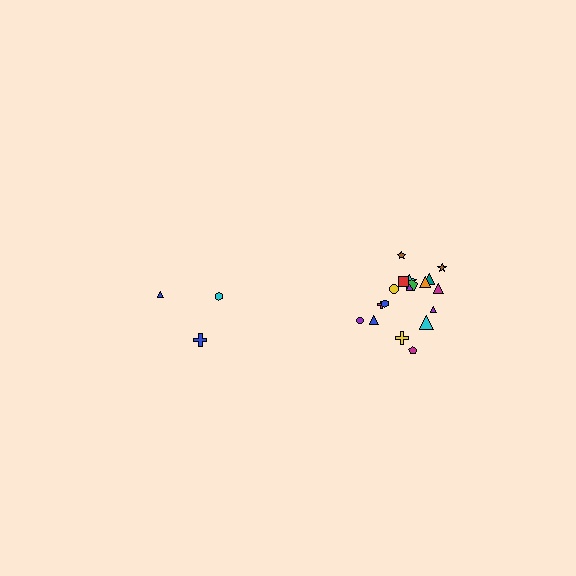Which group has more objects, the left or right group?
The right group.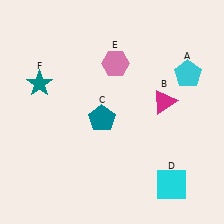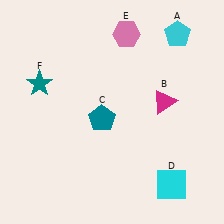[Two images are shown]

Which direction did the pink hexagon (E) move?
The pink hexagon (E) moved up.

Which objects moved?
The objects that moved are: the cyan pentagon (A), the pink hexagon (E).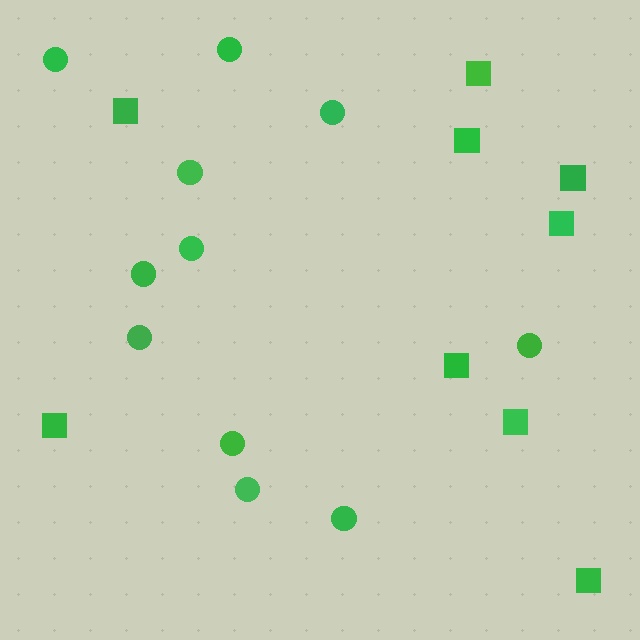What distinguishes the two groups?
There are 2 groups: one group of circles (11) and one group of squares (9).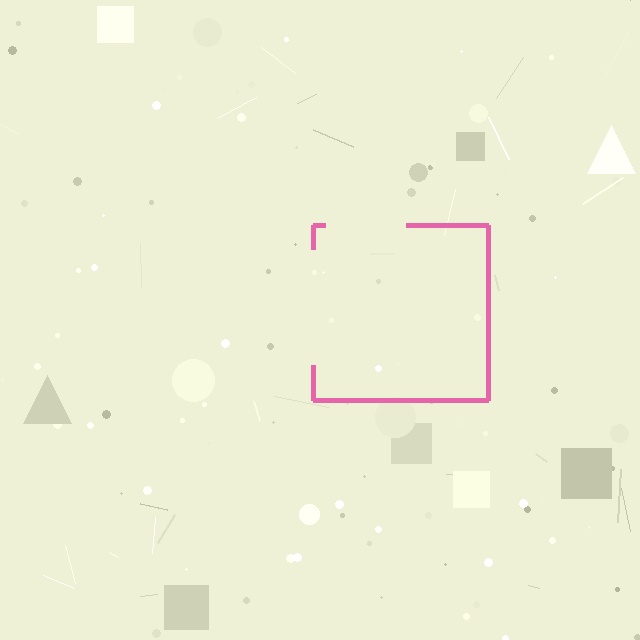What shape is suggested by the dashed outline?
The dashed outline suggests a square.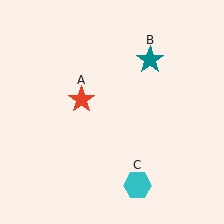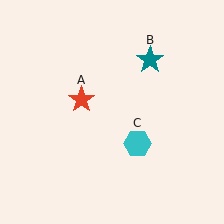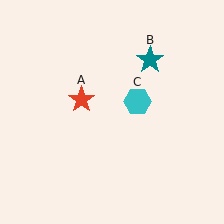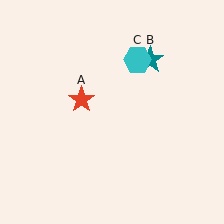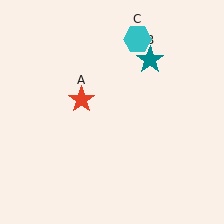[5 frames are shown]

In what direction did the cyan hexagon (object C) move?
The cyan hexagon (object C) moved up.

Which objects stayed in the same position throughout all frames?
Red star (object A) and teal star (object B) remained stationary.